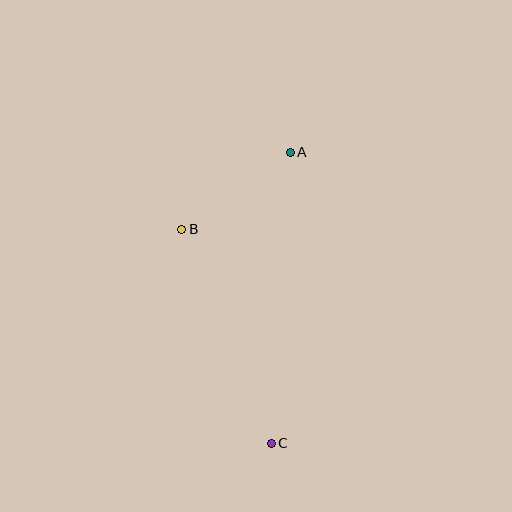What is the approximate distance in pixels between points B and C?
The distance between B and C is approximately 232 pixels.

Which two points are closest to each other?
Points A and B are closest to each other.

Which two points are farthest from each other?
Points A and C are farthest from each other.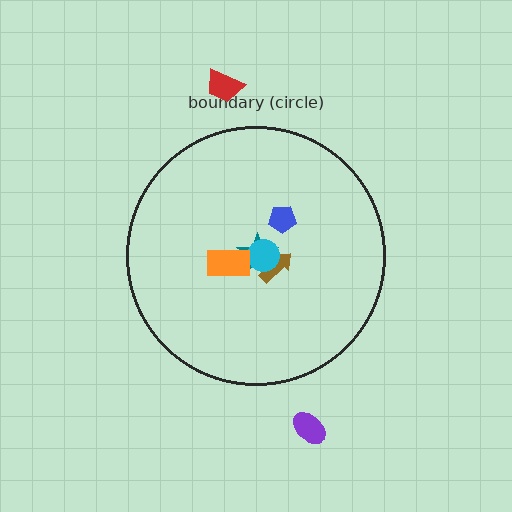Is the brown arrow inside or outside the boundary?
Inside.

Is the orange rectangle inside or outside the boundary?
Inside.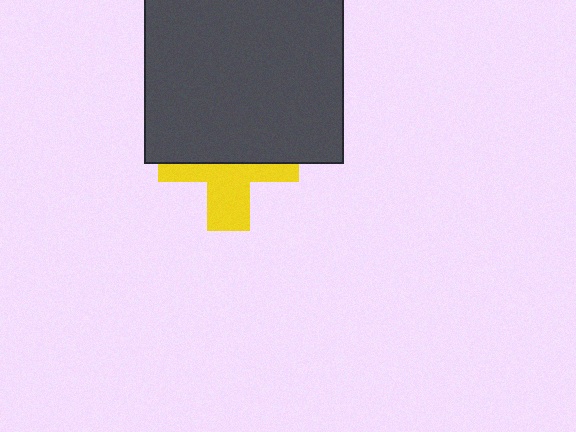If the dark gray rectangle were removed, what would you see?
You would see the complete yellow cross.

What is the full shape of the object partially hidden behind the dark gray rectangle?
The partially hidden object is a yellow cross.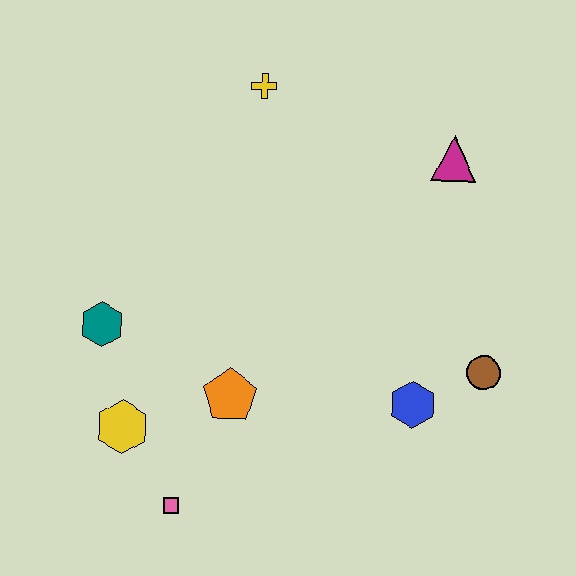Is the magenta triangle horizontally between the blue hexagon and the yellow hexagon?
No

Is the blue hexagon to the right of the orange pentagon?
Yes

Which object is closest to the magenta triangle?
The yellow cross is closest to the magenta triangle.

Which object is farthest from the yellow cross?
The pink square is farthest from the yellow cross.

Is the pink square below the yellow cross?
Yes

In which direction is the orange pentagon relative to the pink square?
The orange pentagon is above the pink square.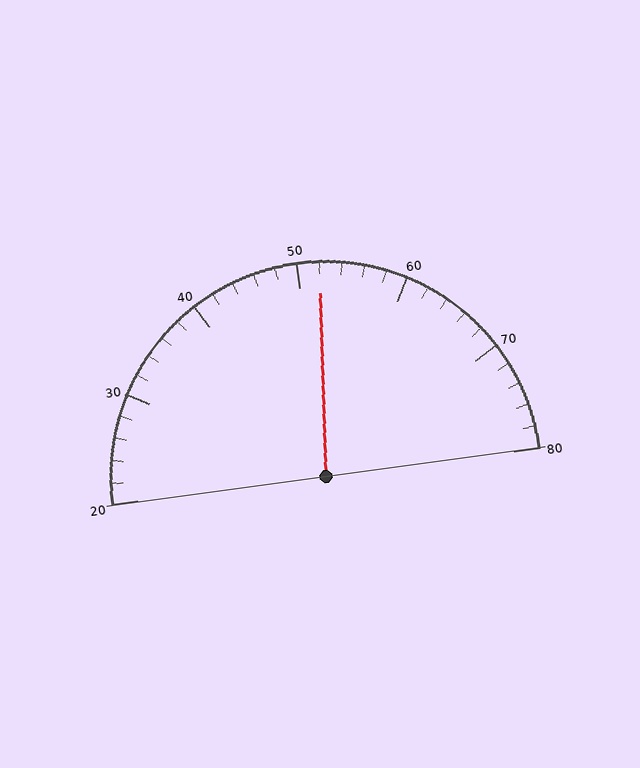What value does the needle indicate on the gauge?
The needle indicates approximately 52.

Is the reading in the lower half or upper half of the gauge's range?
The reading is in the upper half of the range (20 to 80).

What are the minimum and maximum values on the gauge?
The gauge ranges from 20 to 80.